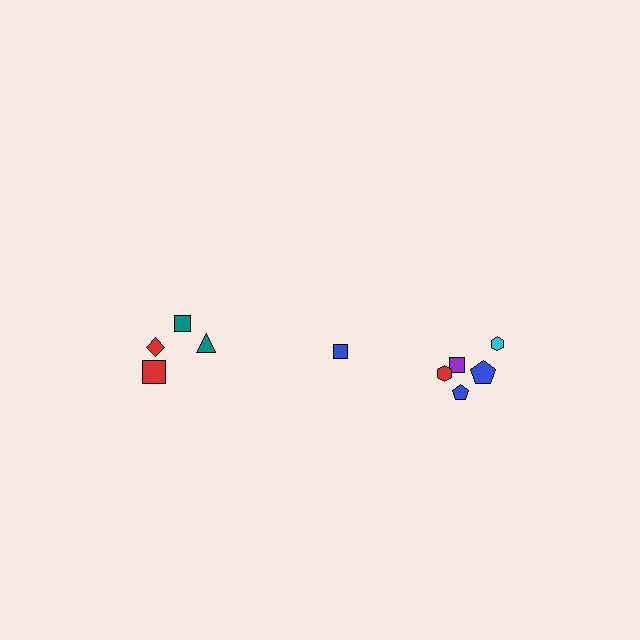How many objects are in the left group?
There are 4 objects.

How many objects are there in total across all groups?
There are 10 objects.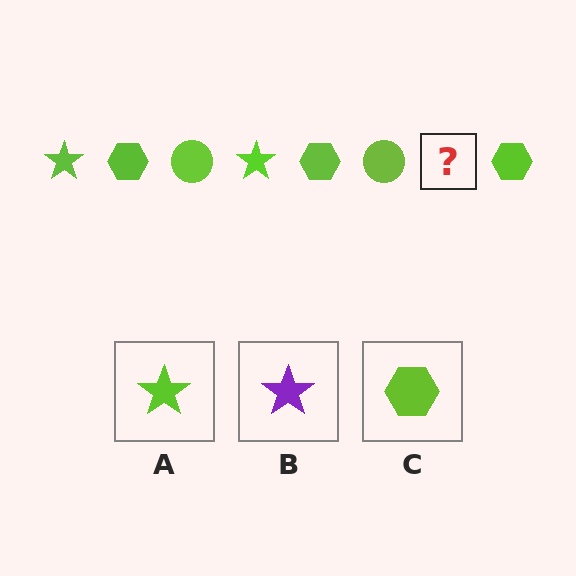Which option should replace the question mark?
Option A.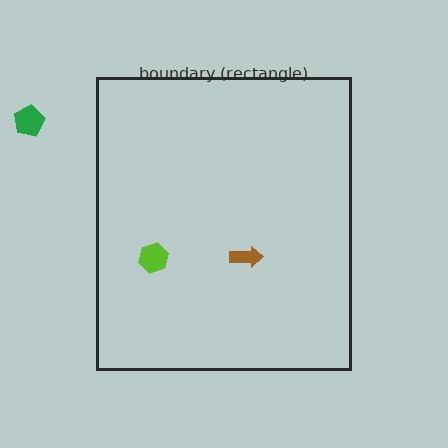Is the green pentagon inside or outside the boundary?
Outside.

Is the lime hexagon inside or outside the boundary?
Inside.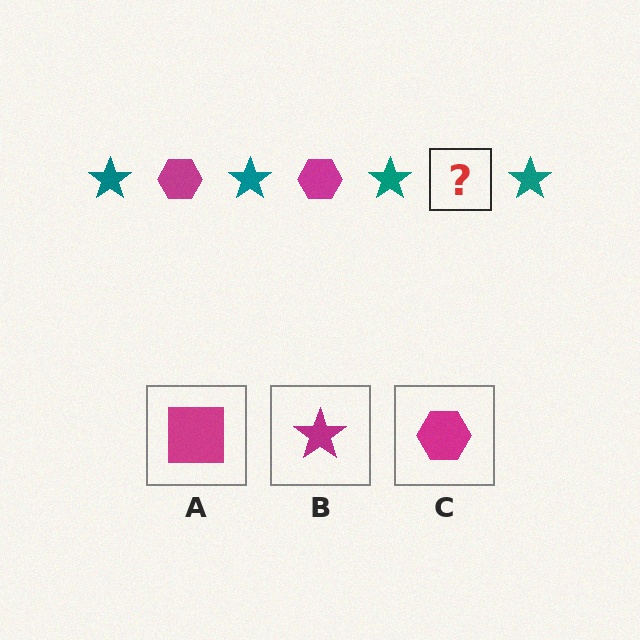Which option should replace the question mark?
Option C.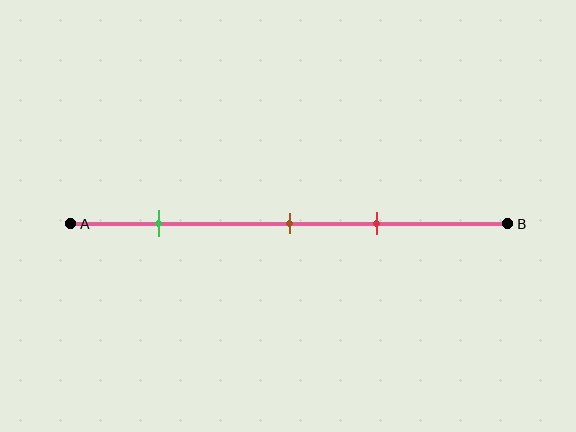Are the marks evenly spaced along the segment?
No, the marks are not evenly spaced.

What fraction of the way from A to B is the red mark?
The red mark is approximately 70% (0.7) of the way from A to B.